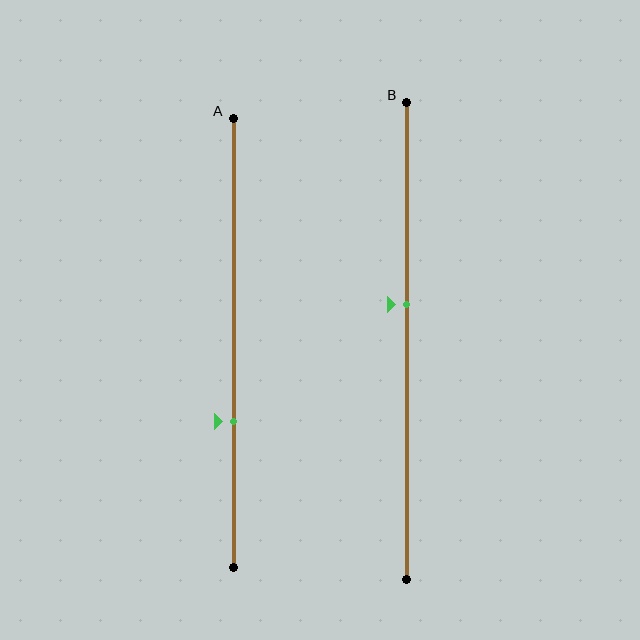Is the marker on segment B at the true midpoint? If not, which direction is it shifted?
No, the marker on segment B is shifted upward by about 7% of the segment length.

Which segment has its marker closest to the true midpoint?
Segment B has its marker closest to the true midpoint.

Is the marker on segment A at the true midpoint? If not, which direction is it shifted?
No, the marker on segment A is shifted downward by about 17% of the segment length.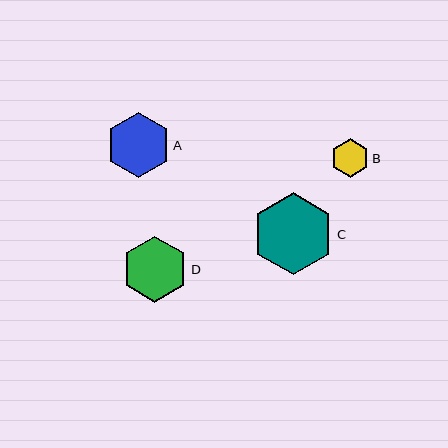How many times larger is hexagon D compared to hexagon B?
Hexagon D is approximately 1.7 times the size of hexagon B.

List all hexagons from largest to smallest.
From largest to smallest: C, D, A, B.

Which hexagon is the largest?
Hexagon C is the largest with a size of approximately 82 pixels.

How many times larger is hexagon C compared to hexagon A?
Hexagon C is approximately 1.3 times the size of hexagon A.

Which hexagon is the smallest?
Hexagon B is the smallest with a size of approximately 39 pixels.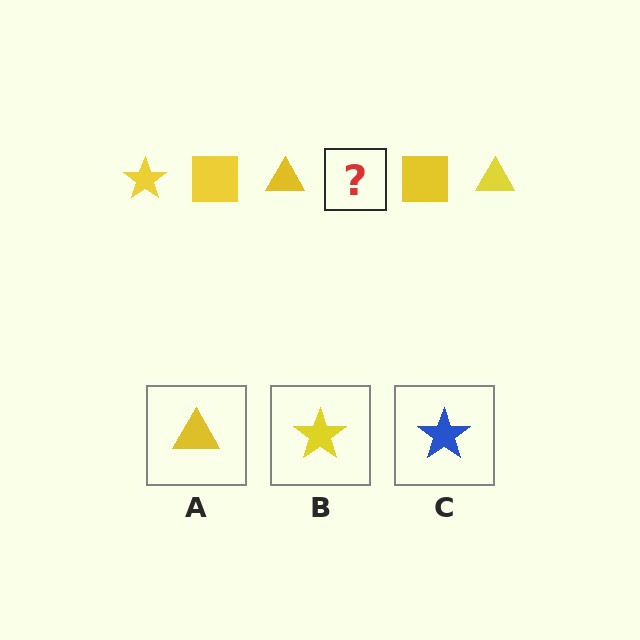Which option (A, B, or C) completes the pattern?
B.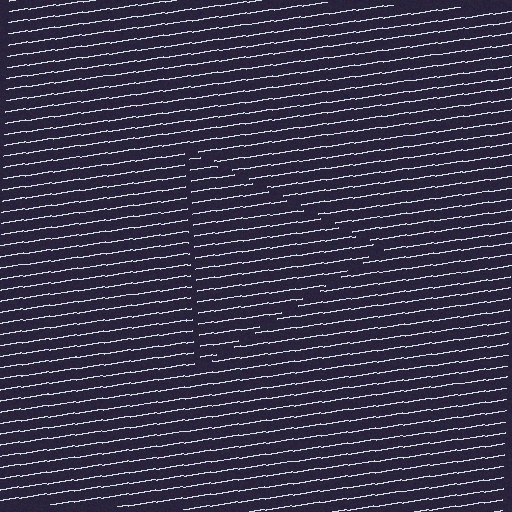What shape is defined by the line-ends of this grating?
An illusory triangle. The interior of the shape contains the same grating, shifted by half a period — the contour is defined by the phase discontinuity where line-ends from the inner and outer gratings abut.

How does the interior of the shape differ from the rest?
The interior of the shape contains the same grating, shifted by half a period — the contour is defined by the phase discontinuity where line-ends from the inner and outer gratings abut.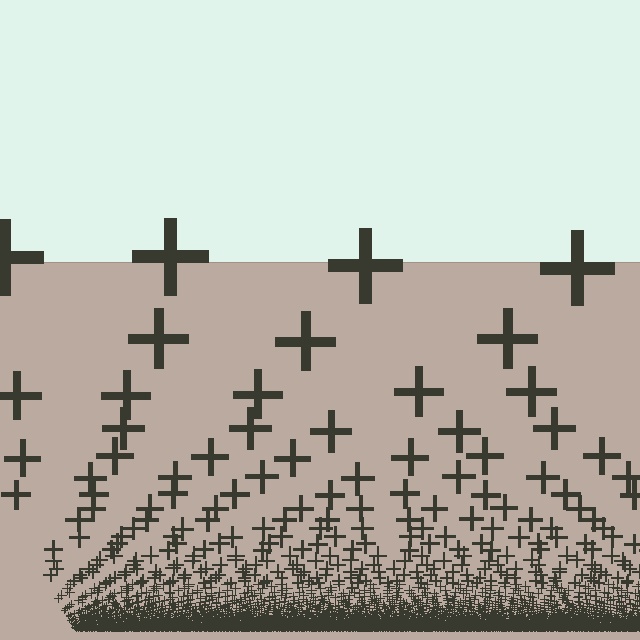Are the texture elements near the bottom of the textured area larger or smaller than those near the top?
Smaller. The gradient is inverted — elements near the bottom are smaller and denser.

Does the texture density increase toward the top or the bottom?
Density increases toward the bottom.